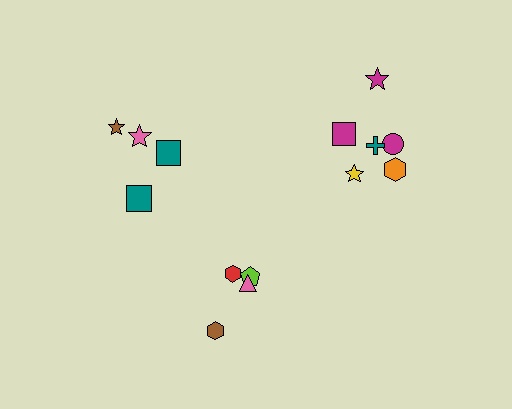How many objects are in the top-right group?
There are 6 objects.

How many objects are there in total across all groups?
There are 14 objects.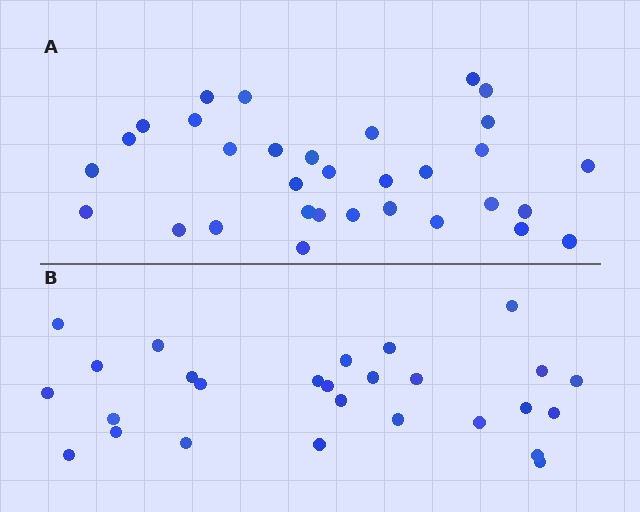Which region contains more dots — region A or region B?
Region A (the top region) has more dots.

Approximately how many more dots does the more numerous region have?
Region A has about 5 more dots than region B.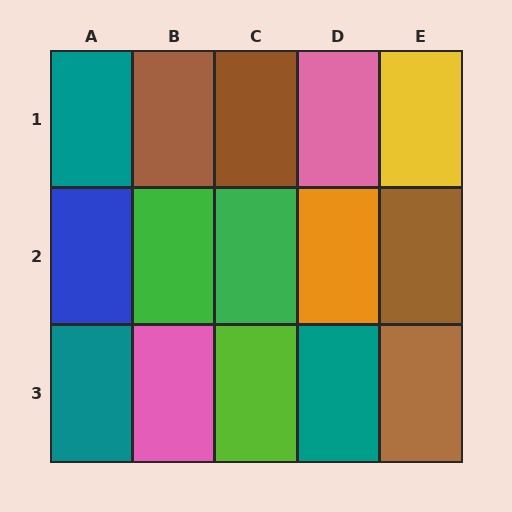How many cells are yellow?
1 cell is yellow.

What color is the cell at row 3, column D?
Teal.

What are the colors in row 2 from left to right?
Blue, green, green, orange, brown.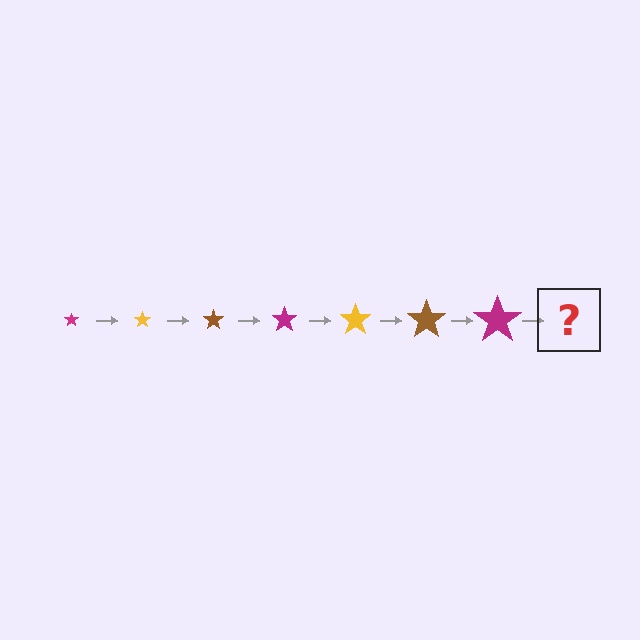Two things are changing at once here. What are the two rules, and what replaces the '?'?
The two rules are that the star grows larger each step and the color cycles through magenta, yellow, and brown. The '?' should be a yellow star, larger than the previous one.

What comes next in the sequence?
The next element should be a yellow star, larger than the previous one.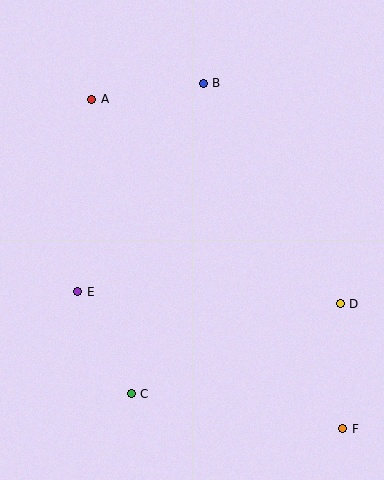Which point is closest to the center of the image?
Point E at (78, 292) is closest to the center.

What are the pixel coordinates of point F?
Point F is at (343, 429).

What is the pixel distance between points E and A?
The distance between E and A is 193 pixels.